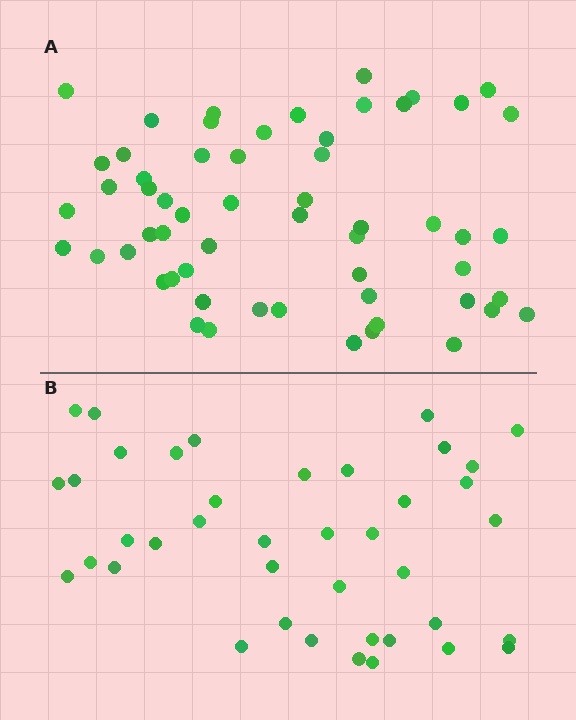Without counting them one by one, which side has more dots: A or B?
Region A (the top region) has more dots.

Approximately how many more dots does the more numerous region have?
Region A has approximately 20 more dots than region B.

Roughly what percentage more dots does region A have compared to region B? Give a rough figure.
About 45% more.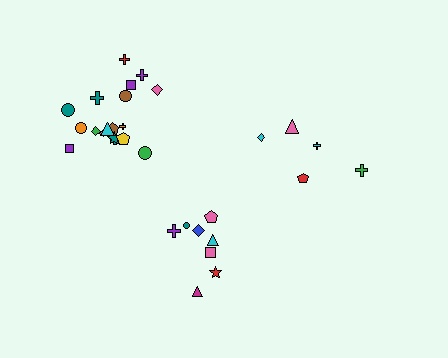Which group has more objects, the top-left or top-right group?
The top-left group.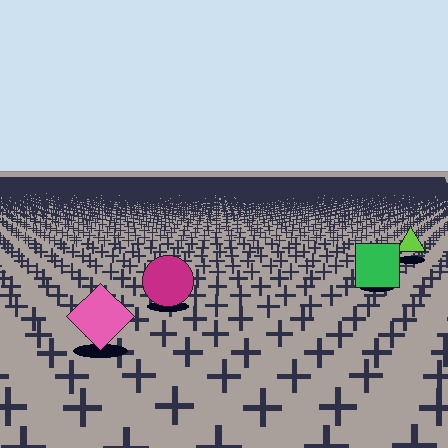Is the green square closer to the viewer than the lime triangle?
Yes. The green square is closer — you can tell from the texture gradient: the ground texture is coarser near it.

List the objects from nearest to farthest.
From nearest to farthest: the pink diamond, the magenta circle, the green square, the lime triangle.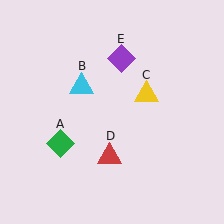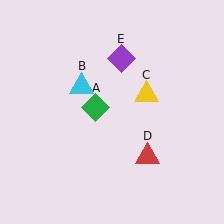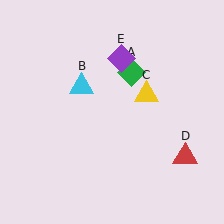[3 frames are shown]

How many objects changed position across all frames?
2 objects changed position: green diamond (object A), red triangle (object D).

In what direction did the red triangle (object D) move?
The red triangle (object D) moved right.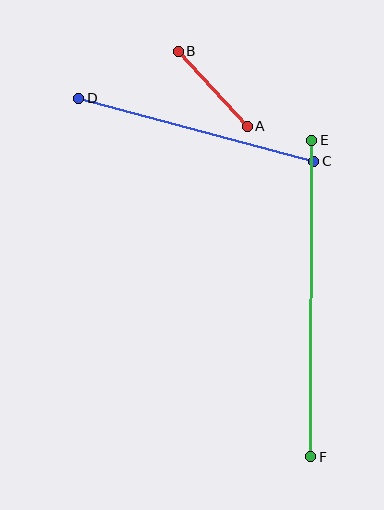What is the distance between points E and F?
The distance is approximately 316 pixels.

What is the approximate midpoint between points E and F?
The midpoint is at approximately (311, 298) pixels.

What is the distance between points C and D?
The distance is approximately 243 pixels.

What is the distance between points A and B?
The distance is approximately 102 pixels.